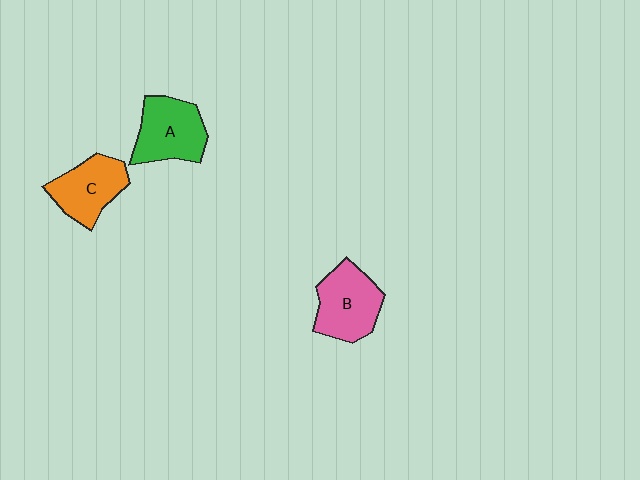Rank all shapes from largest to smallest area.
From largest to smallest: B (pink), A (green), C (orange).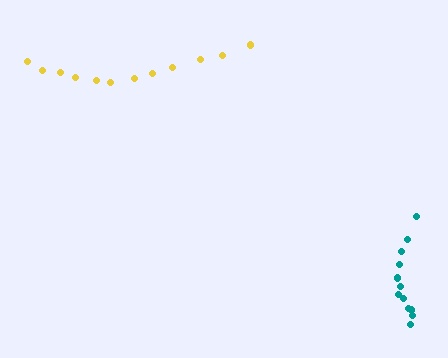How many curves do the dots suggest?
There are 2 distinct paths.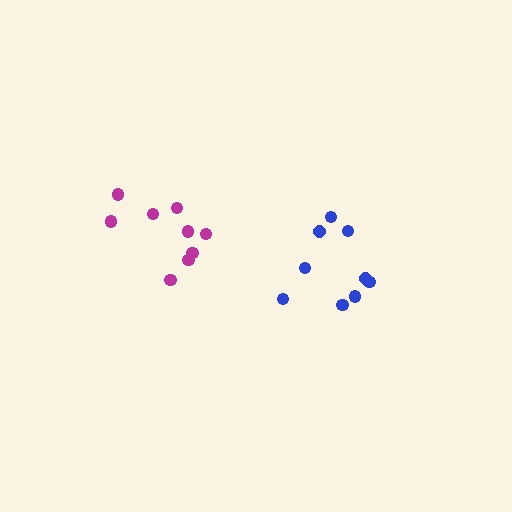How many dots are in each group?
Group 1: 9 dots, Group 2: 9 dots (18 total).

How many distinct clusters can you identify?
There are 2 distinct clusters.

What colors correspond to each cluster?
The clusters are colored: magenta, blue.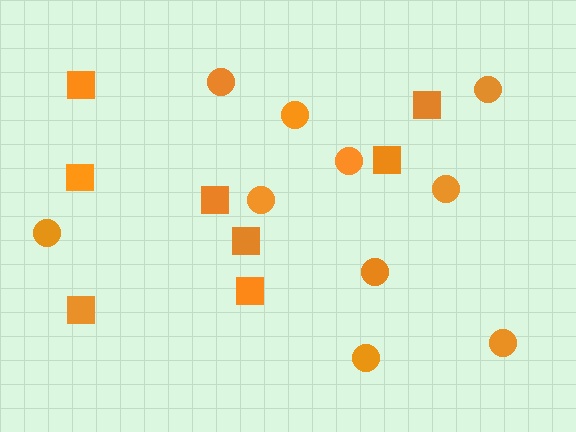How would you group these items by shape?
There are 2 groups: one group of squares (8) and one group of circles (10).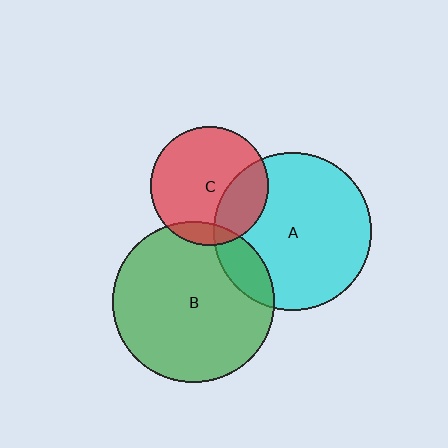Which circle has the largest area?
Circle B (green).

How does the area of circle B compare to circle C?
Approximately 1.8 times.